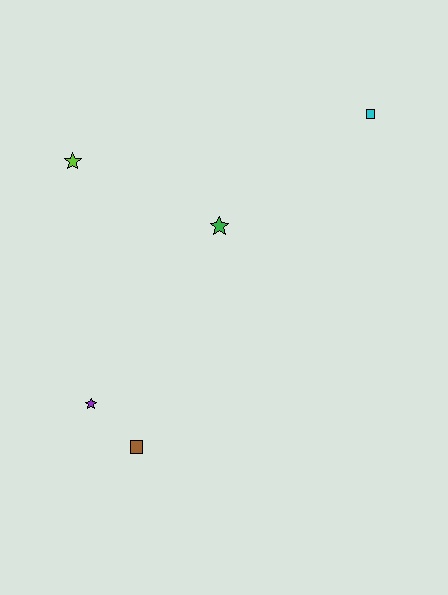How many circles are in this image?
There are no circles.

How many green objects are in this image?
There is 1 green object.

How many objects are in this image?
There are 5 objects.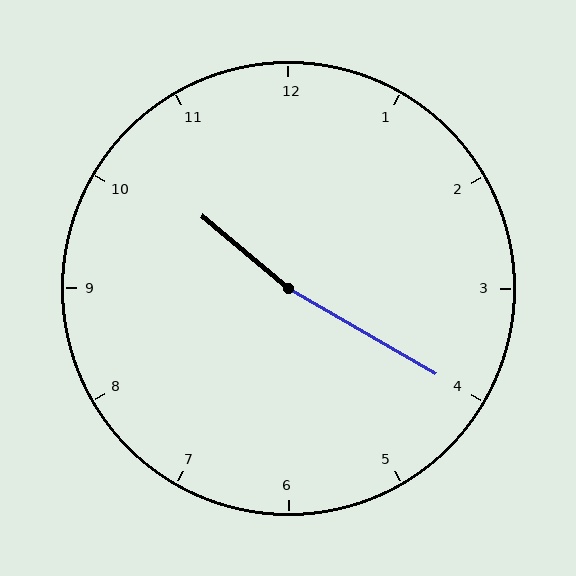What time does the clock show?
10:20.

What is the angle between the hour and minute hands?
Approximately 170 degrees.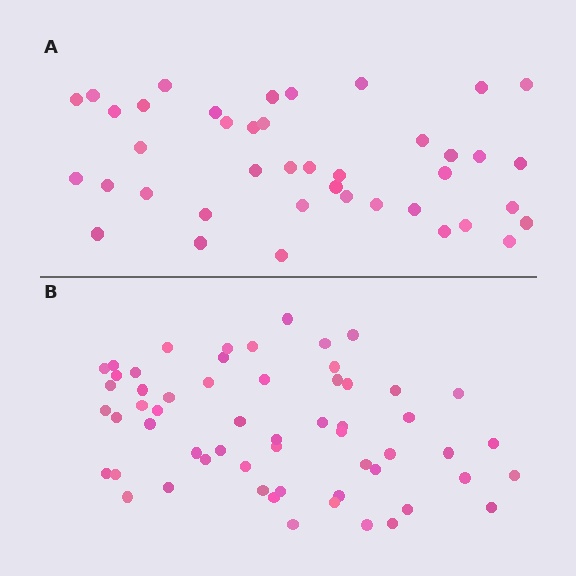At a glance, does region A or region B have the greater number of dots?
Region B (the bottom region) has more dots.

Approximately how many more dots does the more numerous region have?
Region B has approximately 15 more dots than region A.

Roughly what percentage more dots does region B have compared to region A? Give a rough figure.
About 40% more.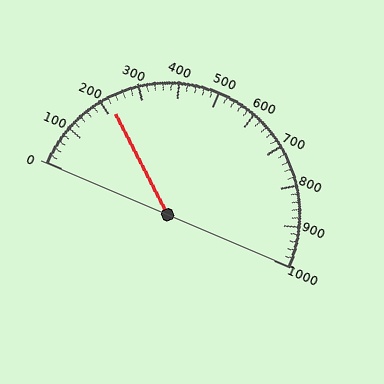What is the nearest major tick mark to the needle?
The nearest major tick mark is 200.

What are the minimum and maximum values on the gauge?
The gauge ranges from 0 to 1000.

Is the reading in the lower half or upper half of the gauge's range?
The reading is in the lower half of the range (0 to 1000).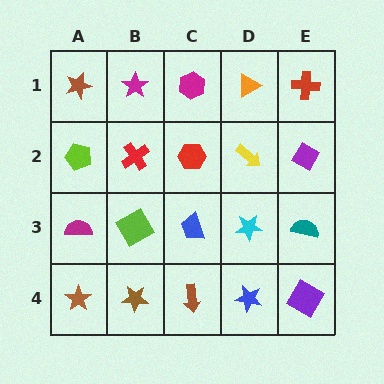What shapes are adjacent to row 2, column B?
A magenta star (row 1, column B), a lime square (row 3, column B), a lime pentagon (row 2, column A), a red hexagon (row 2, column C).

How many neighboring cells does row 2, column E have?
3.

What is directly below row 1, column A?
A lime pentagon.